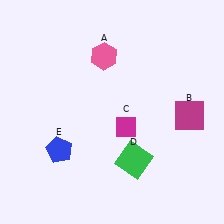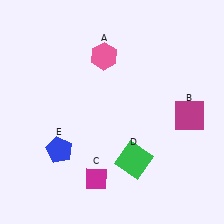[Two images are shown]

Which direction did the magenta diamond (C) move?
The magenta diamond (C) moved down.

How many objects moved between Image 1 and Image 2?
1 object moved between the two images.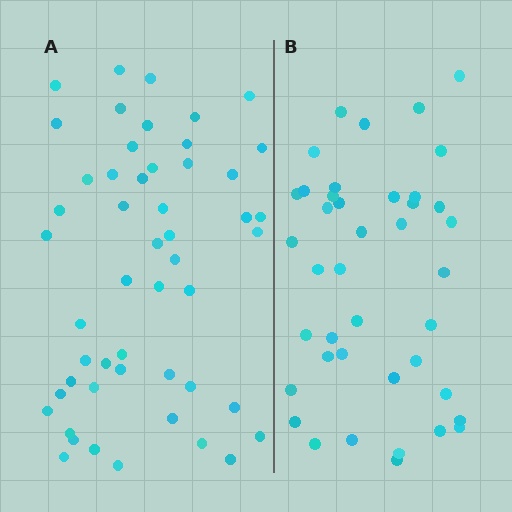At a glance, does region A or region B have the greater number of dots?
Region A (the left region) has more dots.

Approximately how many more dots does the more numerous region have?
Region A has roughly 10 or so more dots than region B.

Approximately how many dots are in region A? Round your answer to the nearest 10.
About 50 dots. (The exact count is 51, which rounds to 50.)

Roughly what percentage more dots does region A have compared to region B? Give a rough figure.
About 25% more.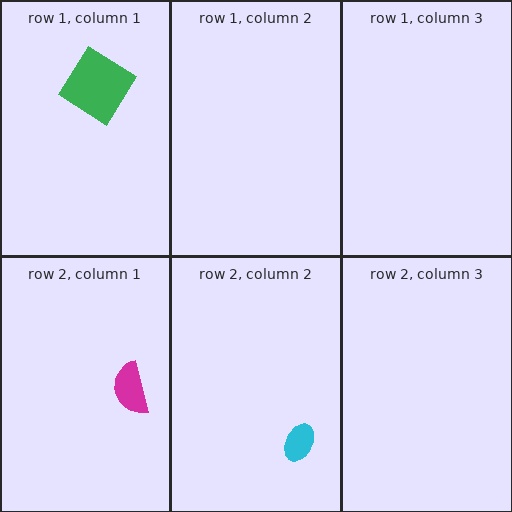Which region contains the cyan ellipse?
The row 2, column 2 region.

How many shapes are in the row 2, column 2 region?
1.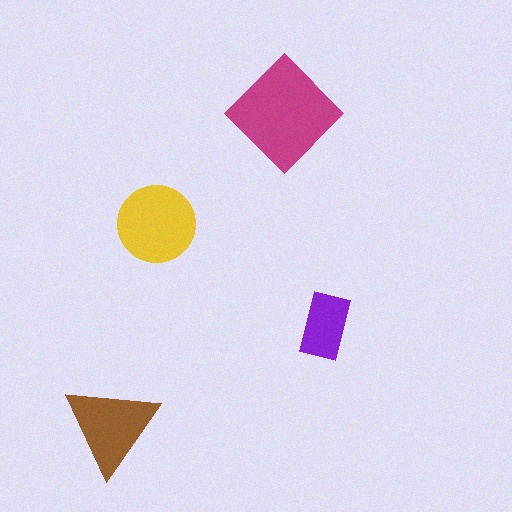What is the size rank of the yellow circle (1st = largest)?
2nd.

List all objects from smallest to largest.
The purple rectangle, the brown triangle, the yellow circle, the magenta diamond.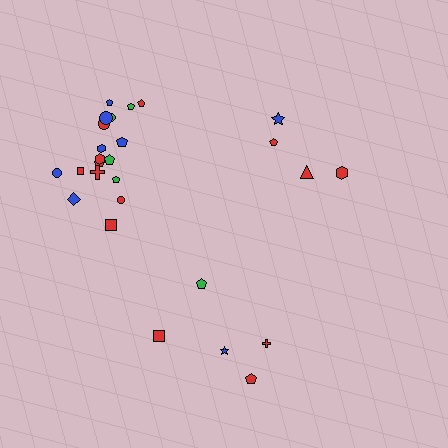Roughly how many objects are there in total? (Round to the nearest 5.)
Roughly 25 objects in total.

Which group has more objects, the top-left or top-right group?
The top-left group.